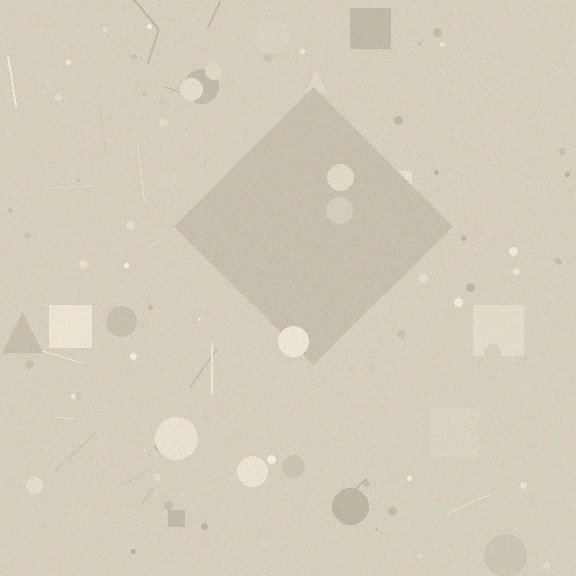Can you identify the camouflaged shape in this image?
The camouflaged shape is a diamond.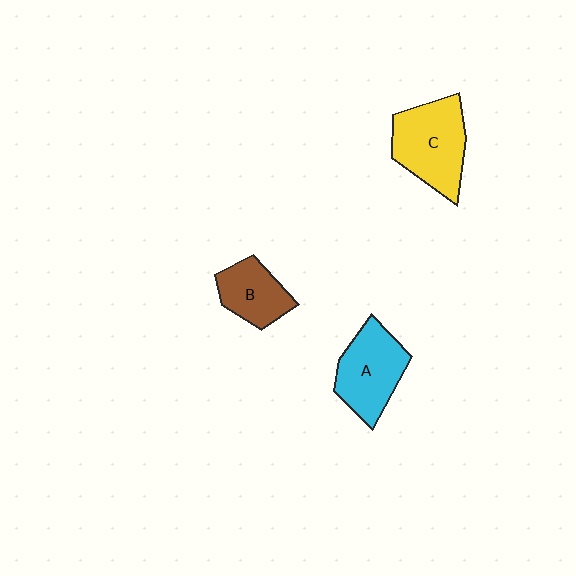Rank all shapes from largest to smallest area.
From largest to smallest: C (yellow), A (cyan), B (brown).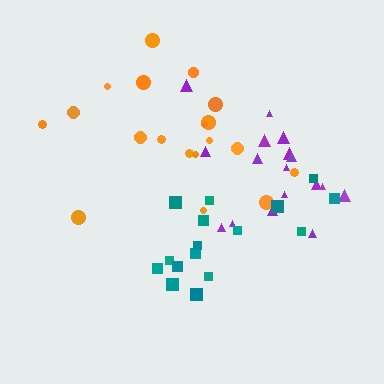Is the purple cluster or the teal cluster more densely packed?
Purple.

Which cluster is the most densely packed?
Purple.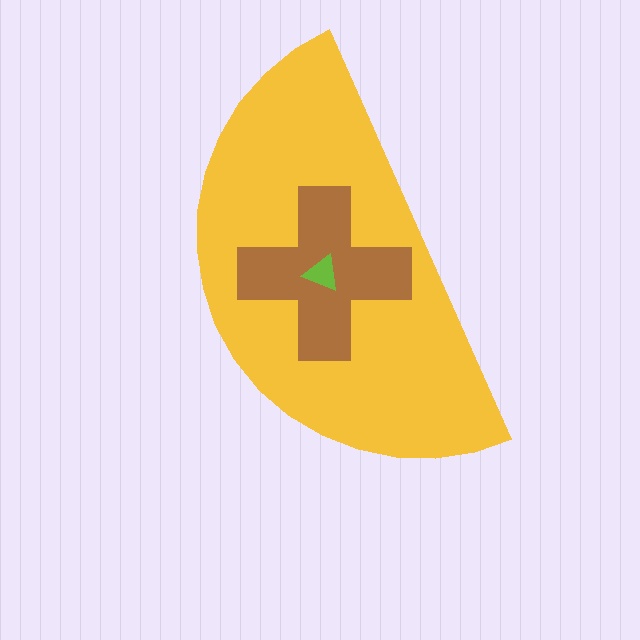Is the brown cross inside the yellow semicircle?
Yes.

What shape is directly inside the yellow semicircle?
The brown cross.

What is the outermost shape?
The yellow semicircle.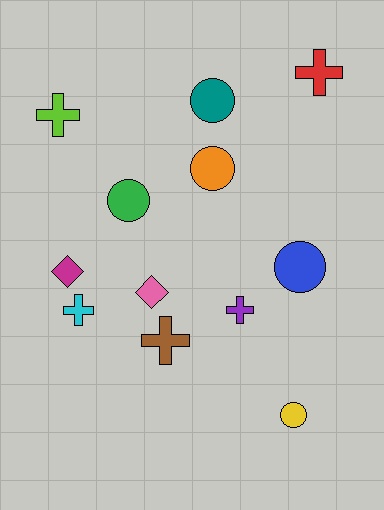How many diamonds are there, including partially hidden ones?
There are 2 diamonds.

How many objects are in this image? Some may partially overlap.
There are 12 objects.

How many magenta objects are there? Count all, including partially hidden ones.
There is 1 magenta object.